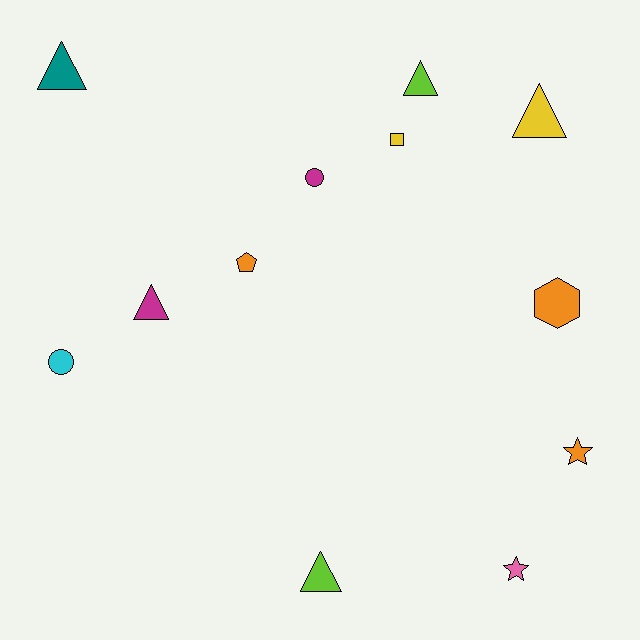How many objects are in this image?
There are 12 objects.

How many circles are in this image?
There are 2 circles.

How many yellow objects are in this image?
There are 2 yellow objects.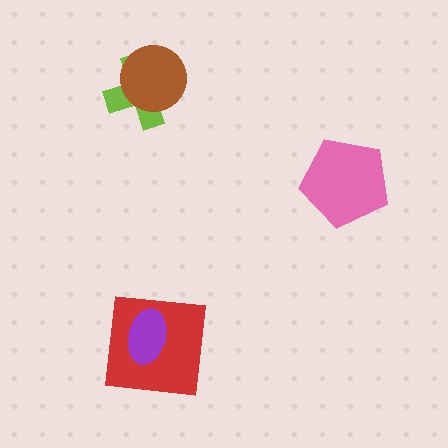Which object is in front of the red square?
The purple ellipse is in front of the red square.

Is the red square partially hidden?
Yes, it is partially covered by another shape.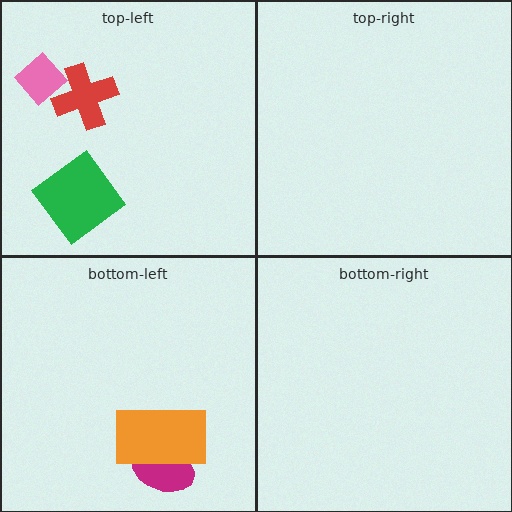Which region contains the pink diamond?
The top-left region.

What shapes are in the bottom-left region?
The magenta ellipse, the orange rectangle.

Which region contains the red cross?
The top-left region.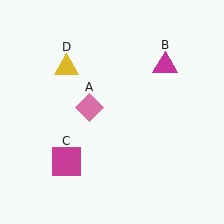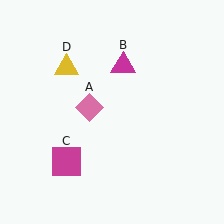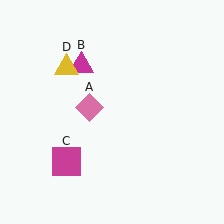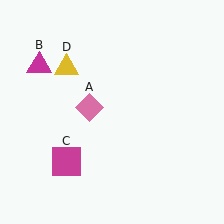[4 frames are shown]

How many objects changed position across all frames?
1 object changed position: magenta triangle (object B).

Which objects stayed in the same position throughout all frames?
Pink diamond (object A) and magenta square (object C) and yellow triangle (object D) remained stationary.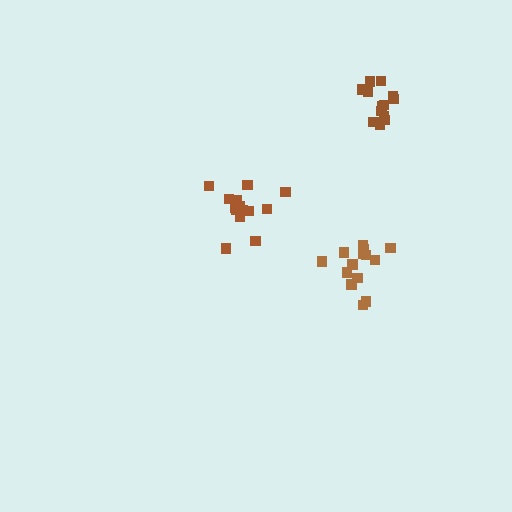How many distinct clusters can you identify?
There are 3 distinct clusters.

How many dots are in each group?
Group 1: 14 dots, Group 2: 13 dots, Group 3: 14 dots (41 total).